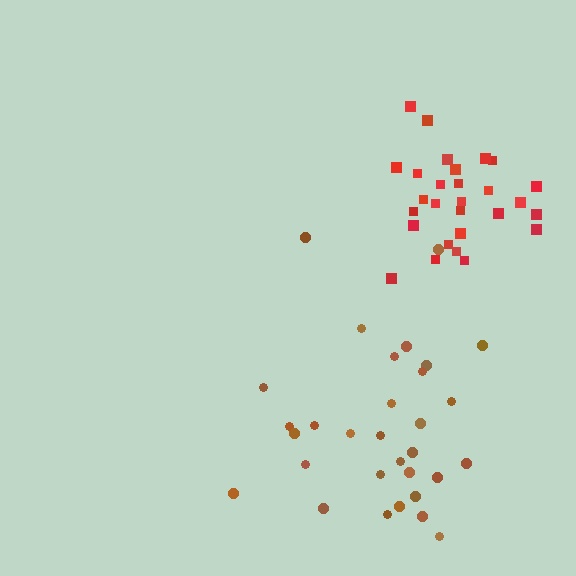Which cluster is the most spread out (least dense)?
Brown.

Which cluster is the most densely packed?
Red.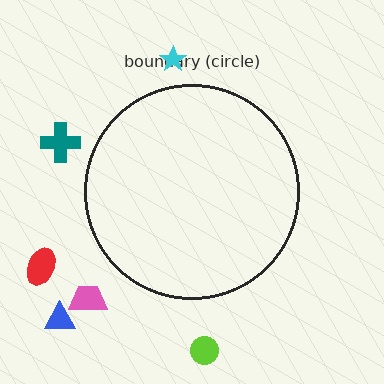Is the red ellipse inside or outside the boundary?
Outside.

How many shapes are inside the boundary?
0 inside, 6 outside.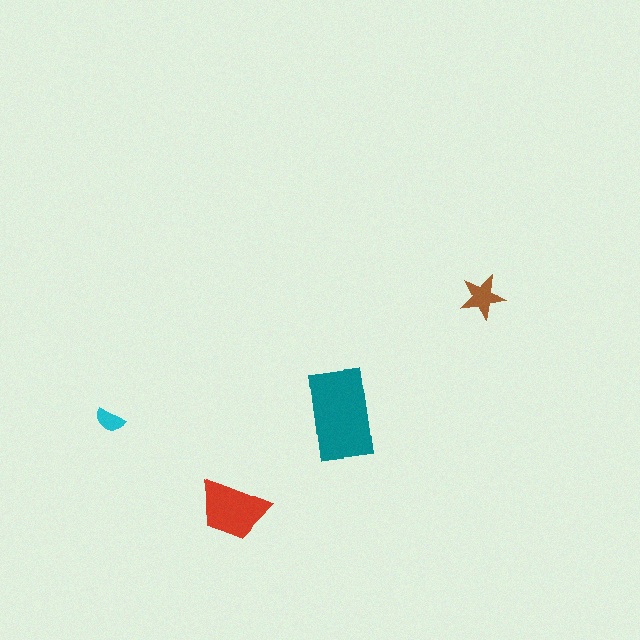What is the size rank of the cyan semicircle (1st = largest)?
4th.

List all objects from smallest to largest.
The cyan semicircle, the brown star, the red trapezoid, the teal rectangle.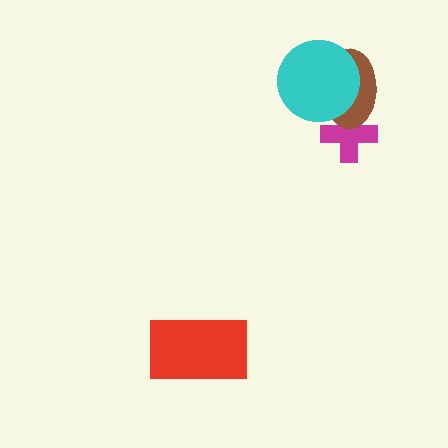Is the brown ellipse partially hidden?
Yes, it is partially covered by another shape.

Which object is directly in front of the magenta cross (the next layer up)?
The brown ellipse is directly in front of the magenta cross.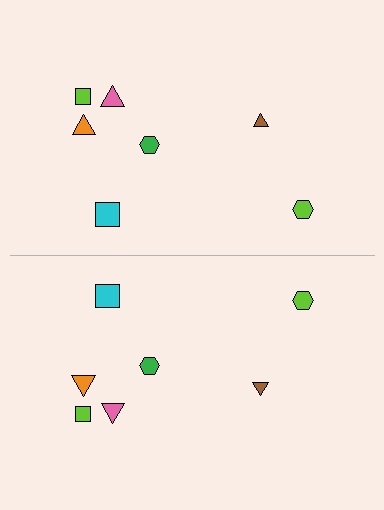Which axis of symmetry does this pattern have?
The pattern has a horizontal axis of symmetry running through the center of the image.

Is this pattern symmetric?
Yes, this pattern has bilateral (reflection) symmetry.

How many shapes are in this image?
There are 14 shapes in this image.